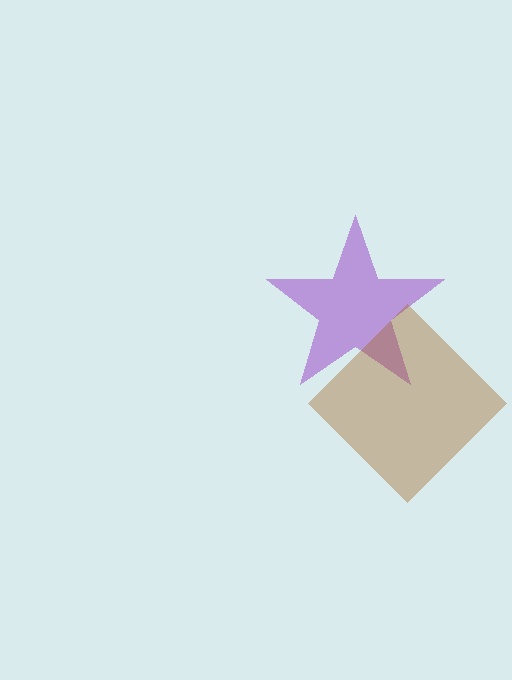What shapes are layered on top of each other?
The layered shapes are: a purple star, a brown diamond.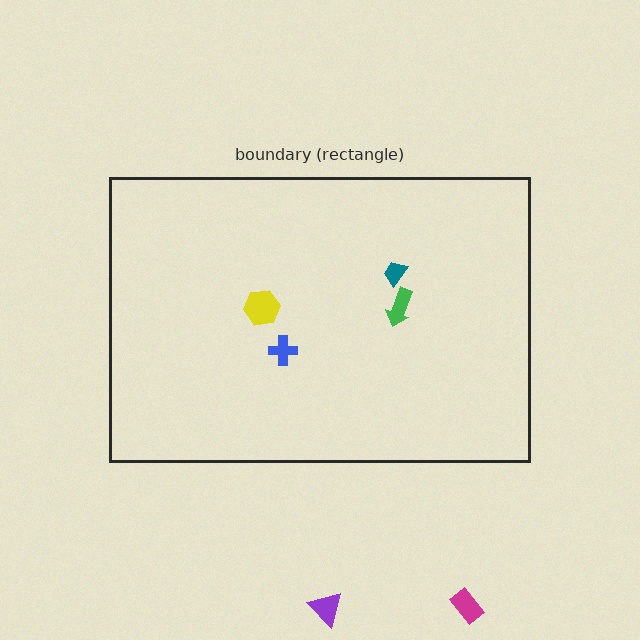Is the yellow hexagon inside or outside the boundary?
Inside.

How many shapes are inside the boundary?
4 inside, 2 outside.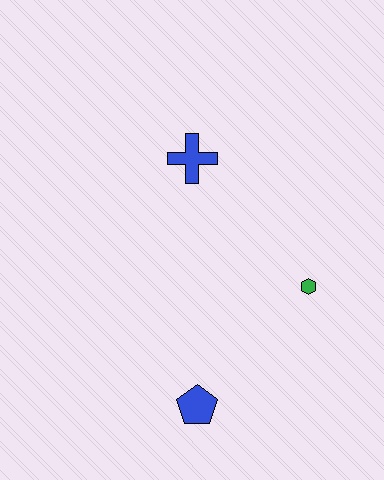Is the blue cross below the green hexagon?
No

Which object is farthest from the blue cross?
The blue pentagon is farthest from the blue cross.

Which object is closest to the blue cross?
The green hexagon is closest to the blue cross.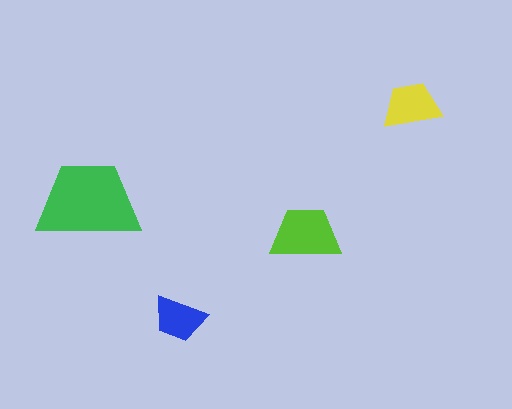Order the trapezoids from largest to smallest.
the green one, the lime one, the yellow one, the blue one.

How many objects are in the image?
There are 4 objects in the image.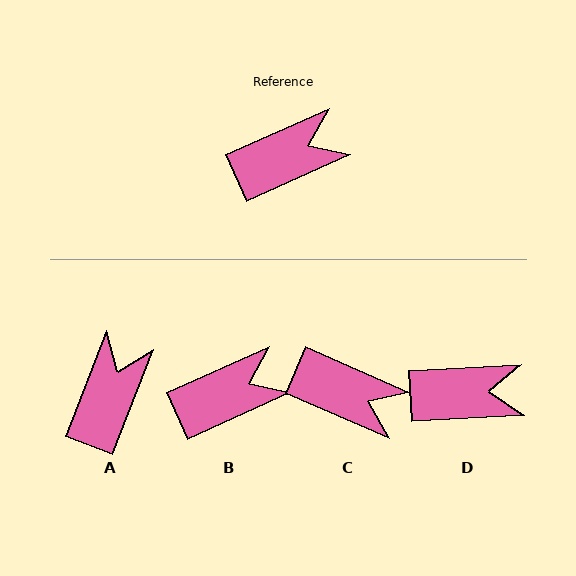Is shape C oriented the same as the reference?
No, it is off by about 48 degrees.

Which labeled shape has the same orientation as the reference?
B.